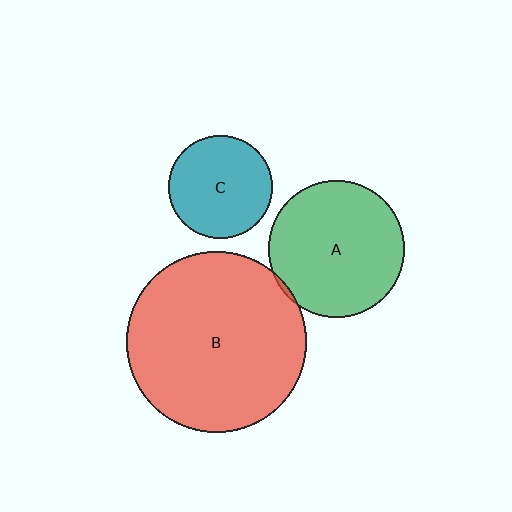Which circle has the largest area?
Circle B (red).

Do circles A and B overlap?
Yes.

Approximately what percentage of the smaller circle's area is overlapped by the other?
Approximately 5%.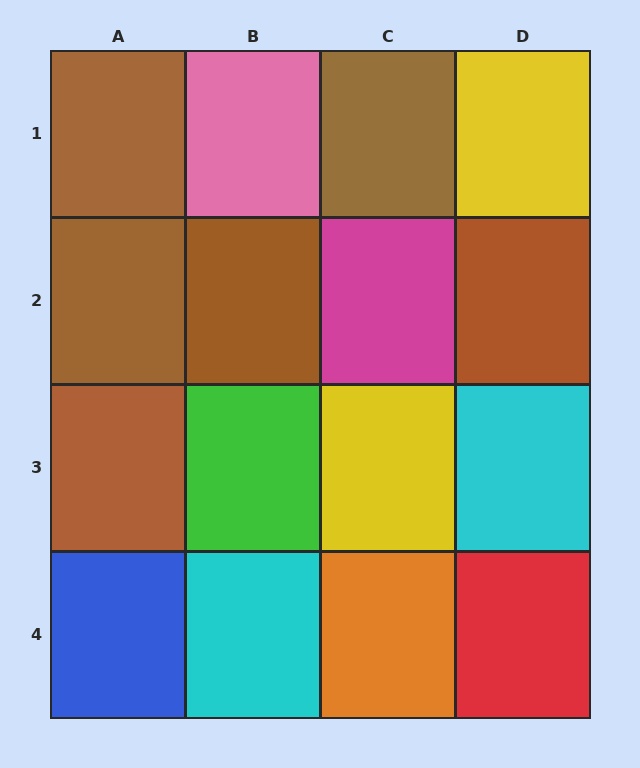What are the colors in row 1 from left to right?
Brown, pink, brown, yellow.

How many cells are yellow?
2 cells are yellow.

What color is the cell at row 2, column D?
Brown.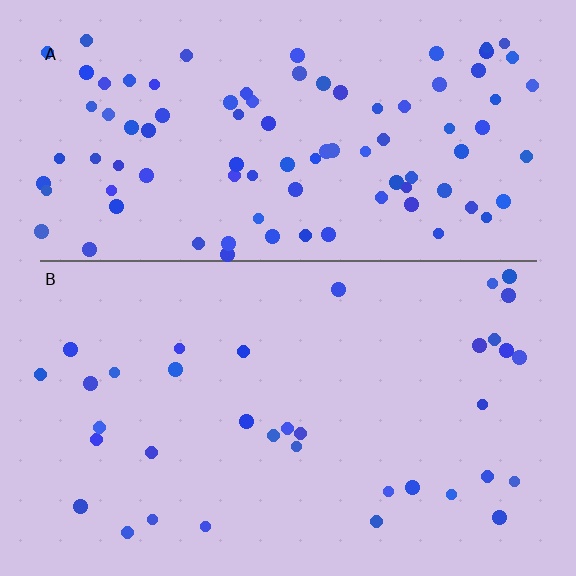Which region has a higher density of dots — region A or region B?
A (the top).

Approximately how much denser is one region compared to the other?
Approximately 2.7× — region A over region B.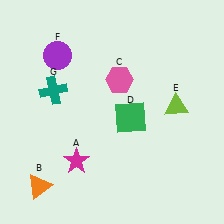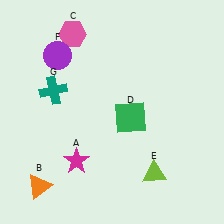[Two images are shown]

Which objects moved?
The objects that moved are: the pink hexagon (C), the lime triangle (E).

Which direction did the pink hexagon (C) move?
The pink hexagon (C) moved left.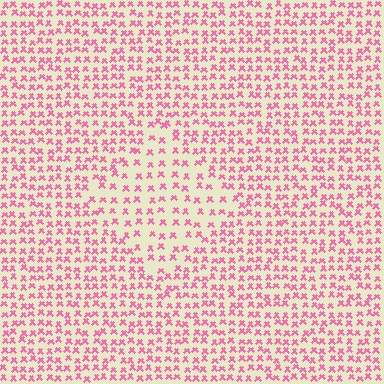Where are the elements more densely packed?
The elements are more densely packed outside the diamond boundary.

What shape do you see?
I see a diamond.